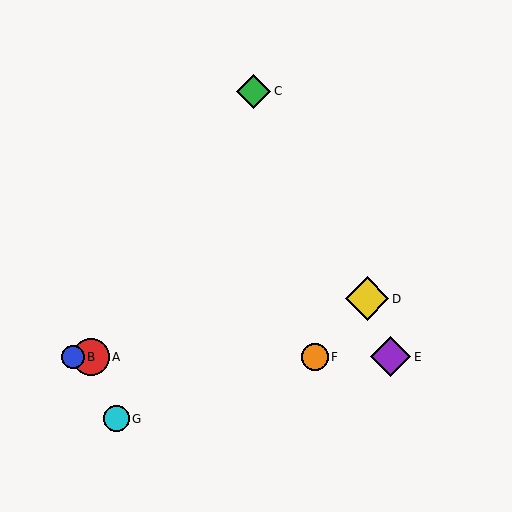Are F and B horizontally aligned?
Yes, both are at y≈357.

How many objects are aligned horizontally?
4 objects (A, B, E, F) are aligned horizontally.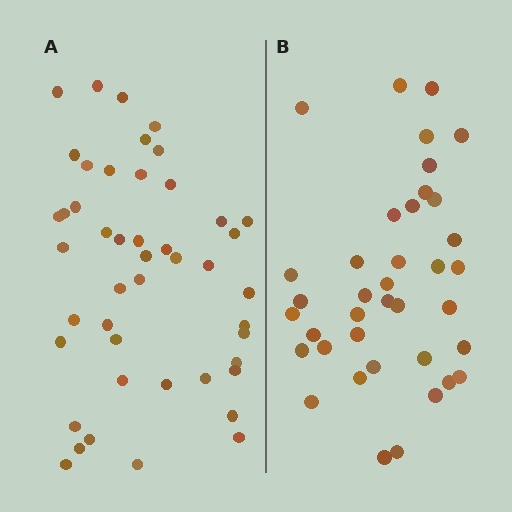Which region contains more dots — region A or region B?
Region A (the left region) has more dots.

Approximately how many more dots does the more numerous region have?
Region A has roughly 8 or so more dots than region B.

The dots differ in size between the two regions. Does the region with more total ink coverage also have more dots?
No. Region B has more total ink coverage because its dots are larger, but region A actually contains more individual dots. Total area can be misleading — the number of items is what matters here.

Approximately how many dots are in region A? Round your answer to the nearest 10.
About 50 dots. (The exact count is 46, which rounds to 50.)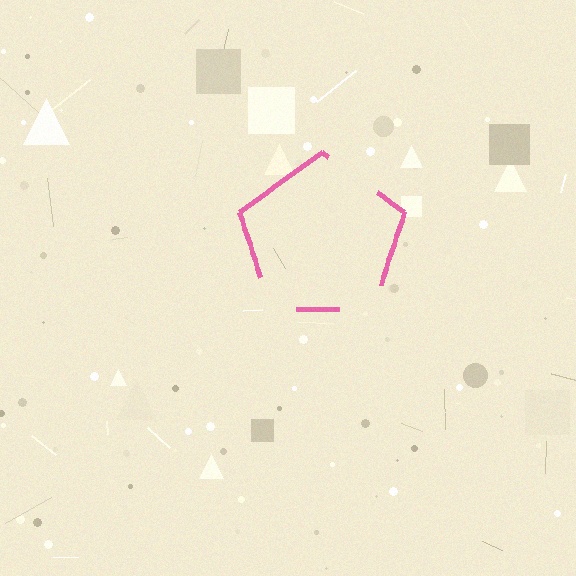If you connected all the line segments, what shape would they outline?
They would outline a pentagon.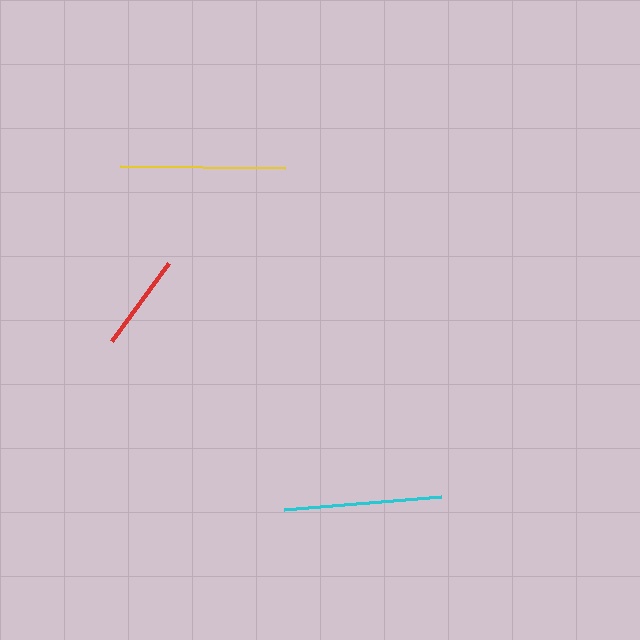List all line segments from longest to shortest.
From longest to shortest: yellow, cyan, red.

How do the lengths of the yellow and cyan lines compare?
The yellow and cyan lines are approximately the same length.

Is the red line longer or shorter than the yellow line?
The yellow line is longer than the red line.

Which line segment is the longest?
The yellow line is the longest at approximately 165 pixels.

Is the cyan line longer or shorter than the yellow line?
The yellow line is longer than the cyan line.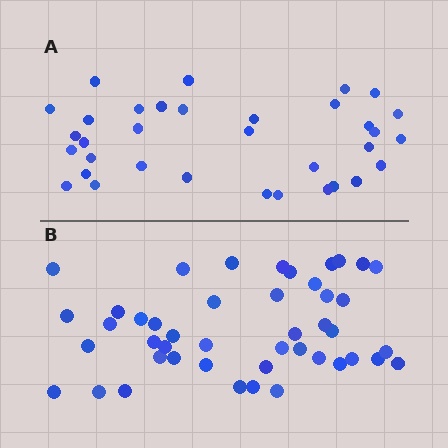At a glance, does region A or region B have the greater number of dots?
Region B (the bottom region) has more dots.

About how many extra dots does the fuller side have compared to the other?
Region B has roughly 12 or so more dots than region A.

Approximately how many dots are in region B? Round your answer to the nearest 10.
About 40 dots. (The exact count is 45, which rounds to 40.)